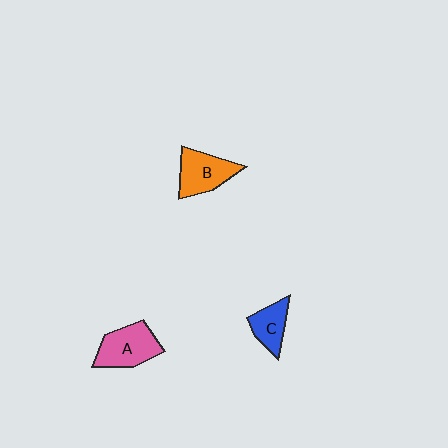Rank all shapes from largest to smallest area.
From largest to smallest: A (pink), B (orange), C (blue).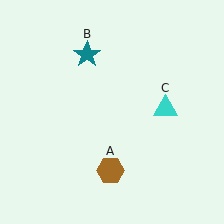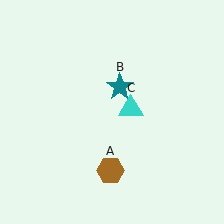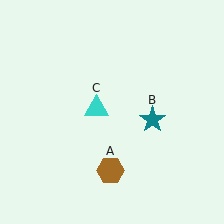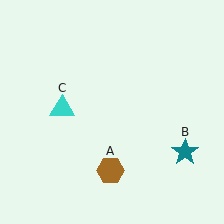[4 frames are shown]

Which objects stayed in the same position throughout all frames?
Brown hexagon (object A) remained stationary.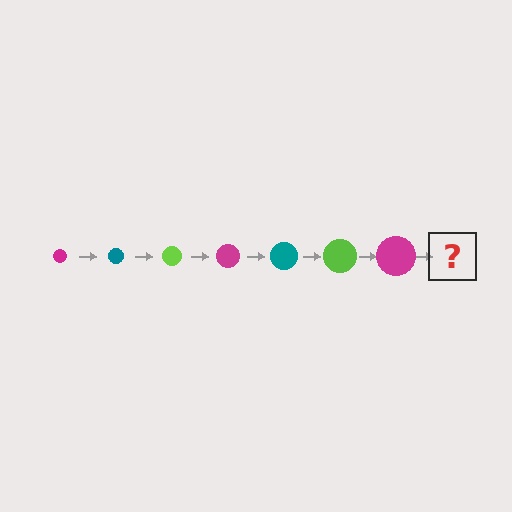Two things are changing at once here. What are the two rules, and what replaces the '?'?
The two rules are that the circle grows larger each step and the color cycles through magenta, teal, and lime. The '?' should be a teal circle, larger than the previous one.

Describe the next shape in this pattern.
It should be a teal circle, larger than the previous one.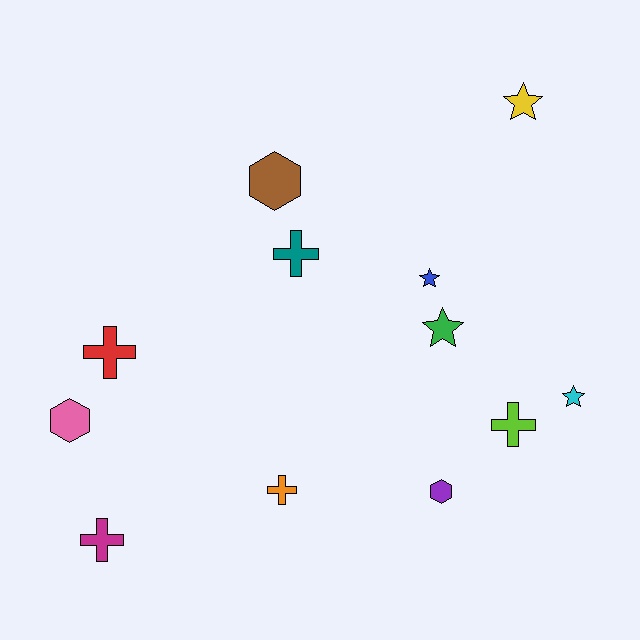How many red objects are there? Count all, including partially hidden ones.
There is 1 red object.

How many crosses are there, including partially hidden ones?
There are 5 crosses.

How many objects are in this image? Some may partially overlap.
There are 12 objects.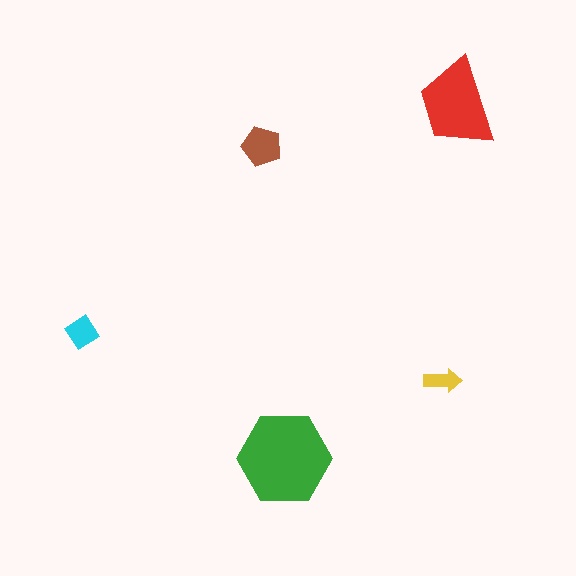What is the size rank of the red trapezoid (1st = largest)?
2nd.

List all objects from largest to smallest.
The green hexagon, the red trapezoid, the brown pentagon, the cyan diamond, the yellow arrow.